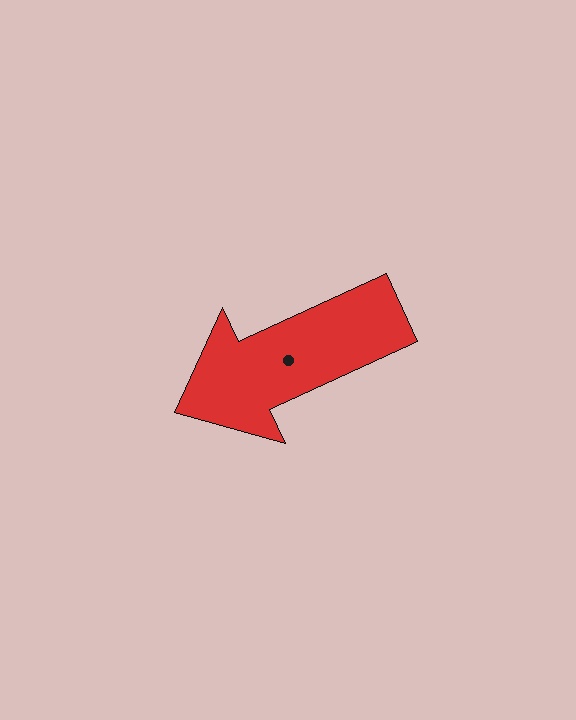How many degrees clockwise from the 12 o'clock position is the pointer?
Approximately 245 degrees.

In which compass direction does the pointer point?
Southwest.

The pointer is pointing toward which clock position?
Roughly 8 o'clock.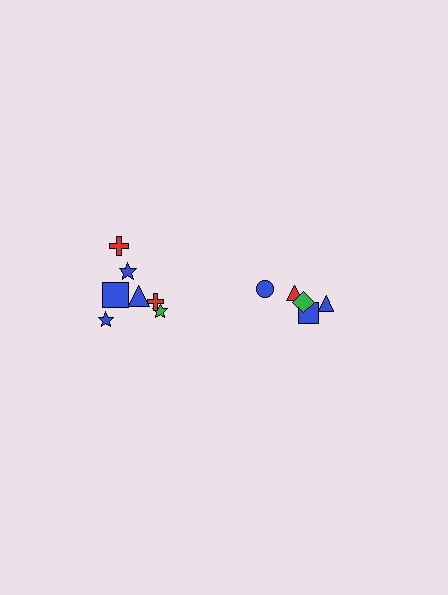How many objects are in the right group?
There are 5 objects.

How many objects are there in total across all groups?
There are 12 objects.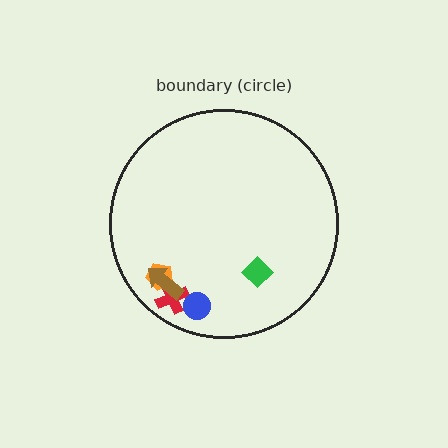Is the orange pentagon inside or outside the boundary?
Inside.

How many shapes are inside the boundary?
5 inside, 0 outside.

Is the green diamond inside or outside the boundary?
Inside.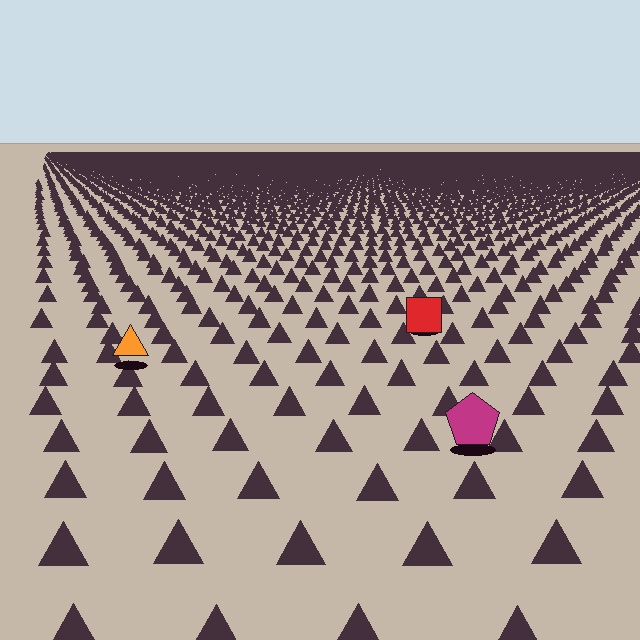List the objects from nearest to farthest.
From nearest to farthest: the magenta pentagon, the orange triangle, the red square.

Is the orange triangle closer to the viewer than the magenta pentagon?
No. The magenta pentagon is closer — you can tell from the texture gradient: the ground texture is coarser near it.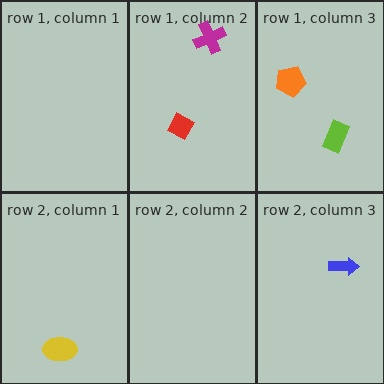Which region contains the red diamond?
The row 1, column 2 region.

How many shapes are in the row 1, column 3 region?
2.